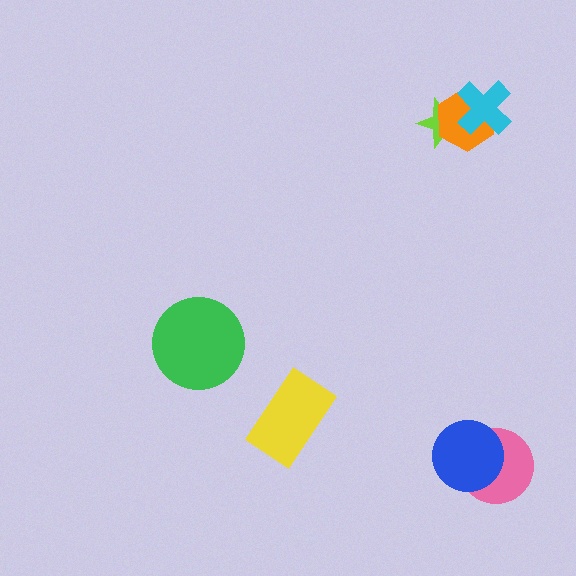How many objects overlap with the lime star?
2 objects overlap with the lime star.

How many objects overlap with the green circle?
0 objects overlap with the green circle.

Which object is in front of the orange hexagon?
The cyan cross is in front of the orange hexagon.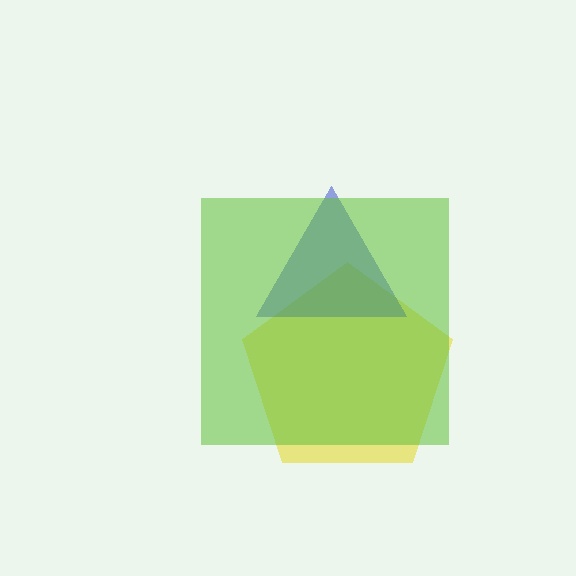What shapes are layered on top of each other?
The layered shapes are: a yellow pentagon, a blue triangle, a lime square.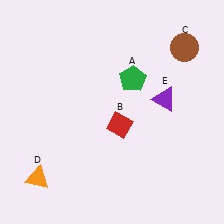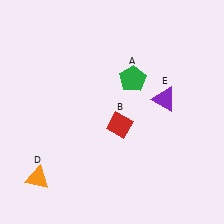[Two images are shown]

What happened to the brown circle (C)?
The brown circle (C) was removed in Image 2. It was in the top-right area of Image 1.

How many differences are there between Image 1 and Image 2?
There is 1 difference between the two images.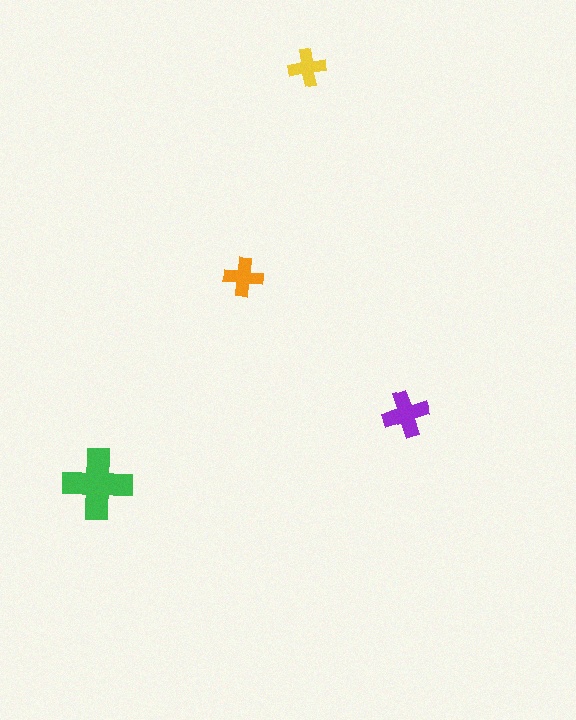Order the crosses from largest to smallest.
the green one, the purple one, the orange one, the yellow one.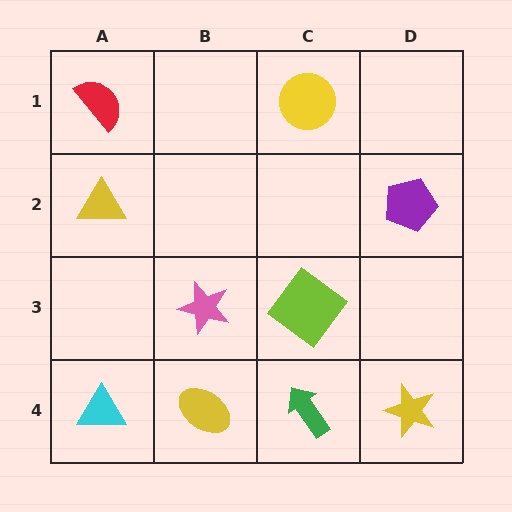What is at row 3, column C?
A lime diamond.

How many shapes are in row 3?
2 shapes.